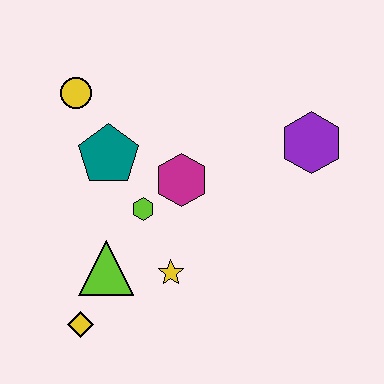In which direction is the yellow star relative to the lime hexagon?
The yellow star is below the lime hexagon.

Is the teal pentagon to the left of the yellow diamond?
No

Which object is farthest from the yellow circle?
The purple hexagon is farthest from the yellow circle.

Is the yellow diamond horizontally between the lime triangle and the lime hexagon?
No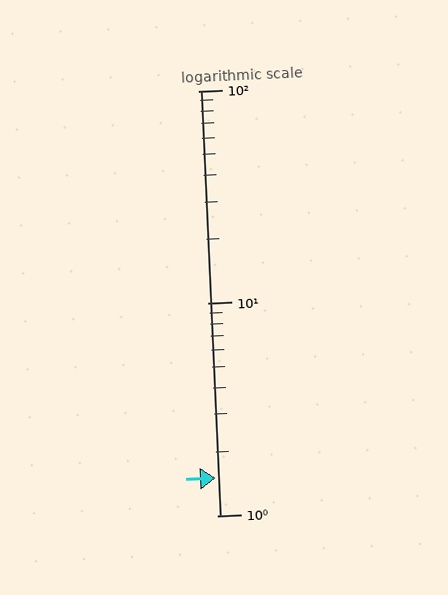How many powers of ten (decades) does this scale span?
The scale spans 2 decades, from 1 to 100.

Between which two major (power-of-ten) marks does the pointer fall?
The pointer is between 1 and 10.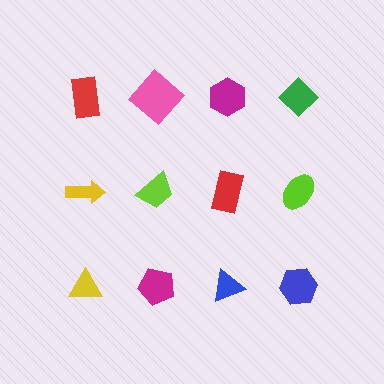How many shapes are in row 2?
4 shapes.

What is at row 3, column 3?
A blue triangle.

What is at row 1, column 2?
A pink diamond.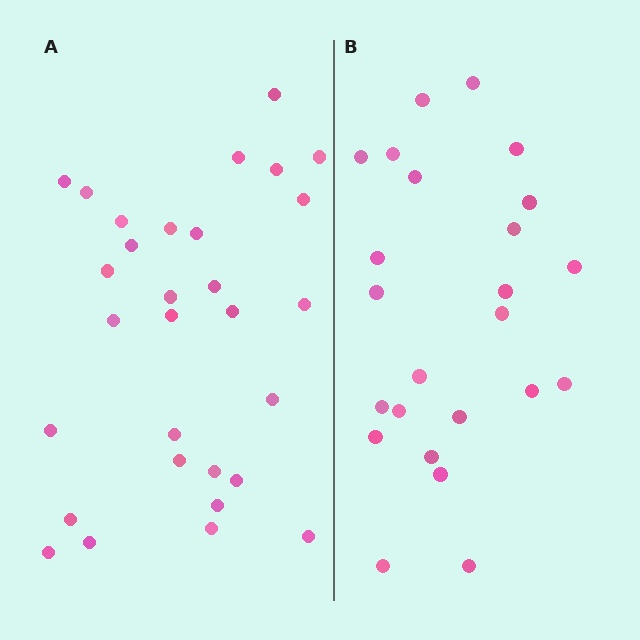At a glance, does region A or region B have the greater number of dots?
Region A (the left region) has more dots.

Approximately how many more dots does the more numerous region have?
Region A has about 6 more dots than region B.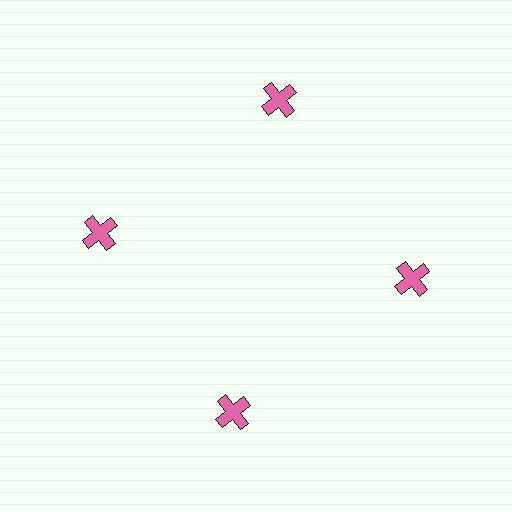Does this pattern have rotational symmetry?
Yes, this pattern has 4-fold rotational symmetry. It looks the same after rotating 90 degrees around the center.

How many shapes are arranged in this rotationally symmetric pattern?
There are 4 shapes, arranged in 4 groups of 1.